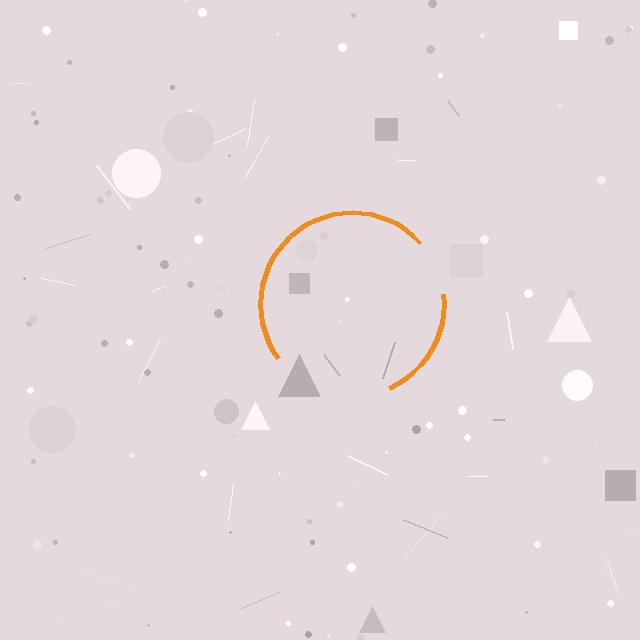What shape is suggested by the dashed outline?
The dashed outline suggests a circle.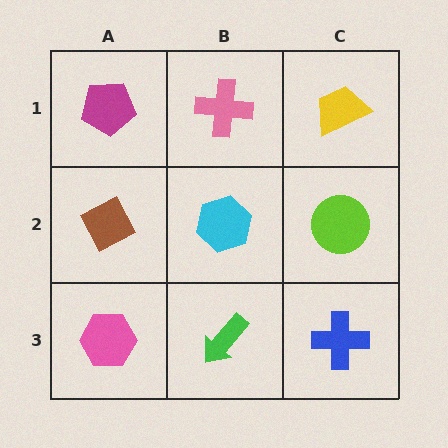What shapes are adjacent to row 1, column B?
A cyan hexagon (row 2, column B), a magenta pentagon (row 1, column A), a yellow trapezoid (row 1, column C).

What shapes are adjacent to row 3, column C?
A lime circle (row 2, column C), a green arrow (row 3, column B).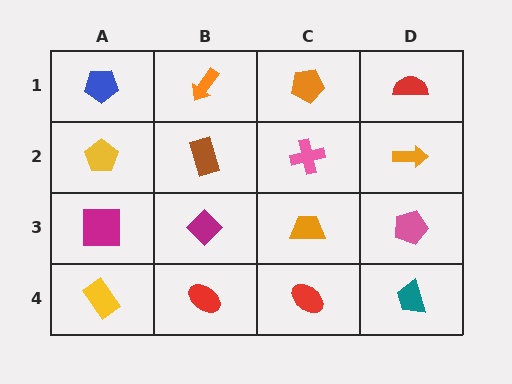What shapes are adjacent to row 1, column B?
A brown rectangle (row 2, column B), a blue pentagon (row 1, column A), an orange pentagon (row 1, column C).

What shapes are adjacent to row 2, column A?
A blue pentagon (row 1, column A), a magenta square (row 3, column A), a brown rectangle (row 2, column B).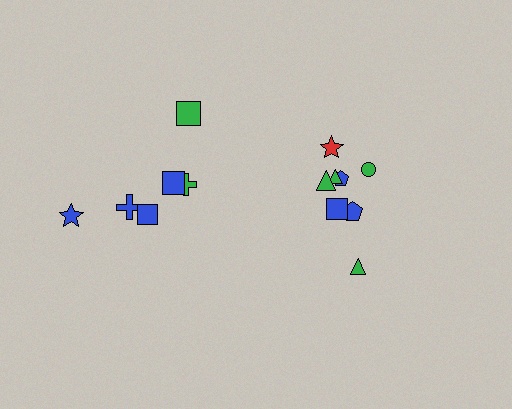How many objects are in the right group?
There are 8 objects.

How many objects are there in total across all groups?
There are 14 objects.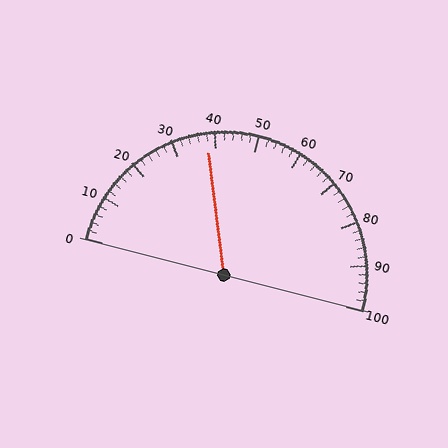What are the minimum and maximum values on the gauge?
The gauge ranges from 0 to 100.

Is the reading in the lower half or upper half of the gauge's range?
The reading is in the lower half of the range (0 to 100).